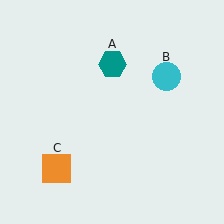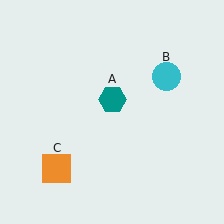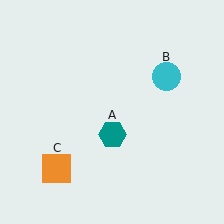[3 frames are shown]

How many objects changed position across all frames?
1 object changed position: teal hexagon (object A).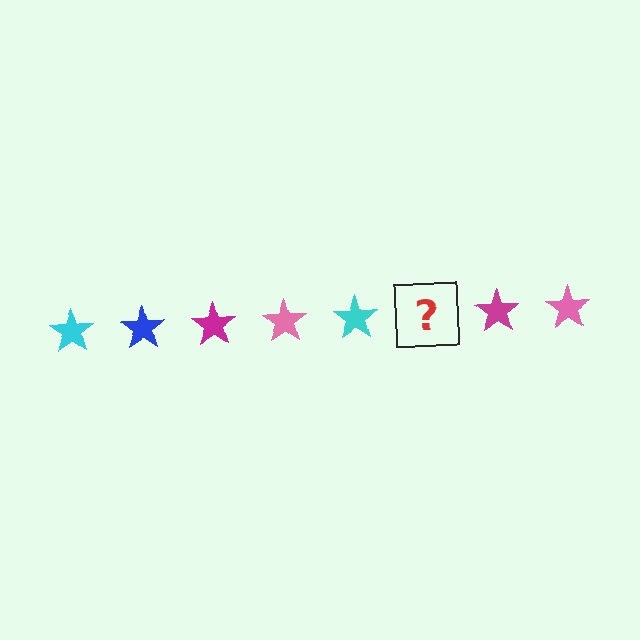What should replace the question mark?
The question mark should be replaced with a blue star.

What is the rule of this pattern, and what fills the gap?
The rule is that the pattern cycles through cyan, blue, magenta, pink stars. The gap should be filled with a blue star.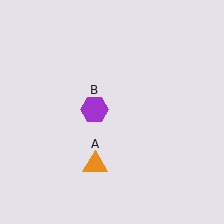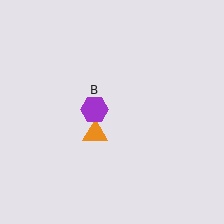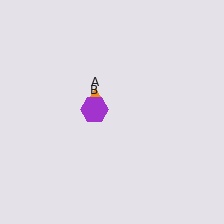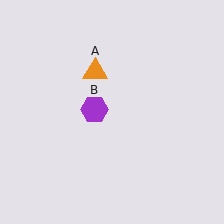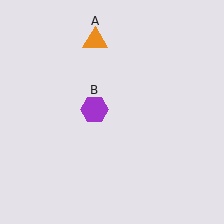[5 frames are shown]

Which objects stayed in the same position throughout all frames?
Purple hexagon (object B) remained stationary.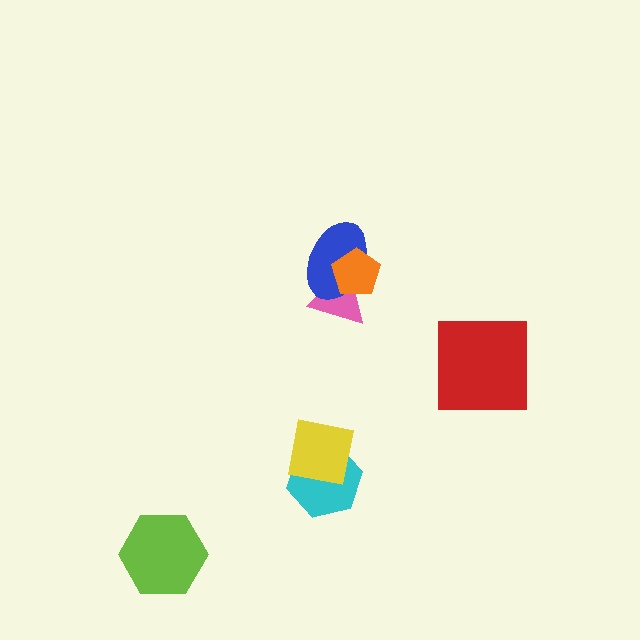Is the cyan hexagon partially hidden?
Yes, it is partially covered by another shape.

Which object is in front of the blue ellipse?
The orange pentagon is in front of the blue ellipse.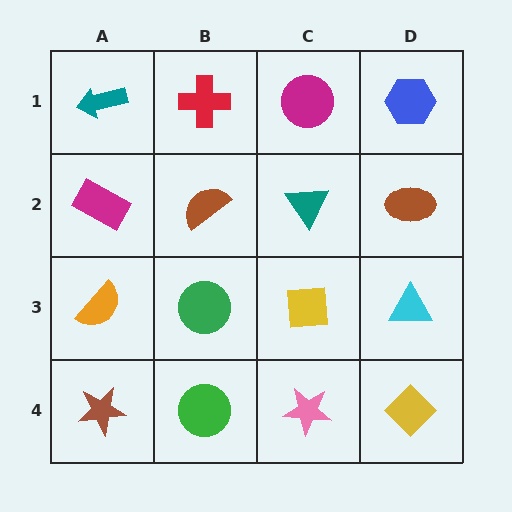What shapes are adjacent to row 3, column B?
A brown semicircle (row 2, column B), a green circle (row 4, column B), an orange semicircle (row 3, column A), a yellow square (row 3, column C).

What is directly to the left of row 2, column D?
A teal triangle.